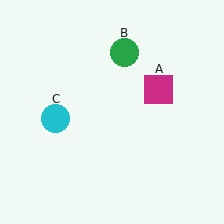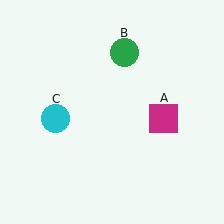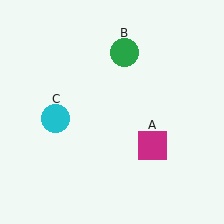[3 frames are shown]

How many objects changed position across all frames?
1 object changed position: magenta square (object A).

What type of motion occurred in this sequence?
The magenta square (object A) rotated clockwise around the center of the scene.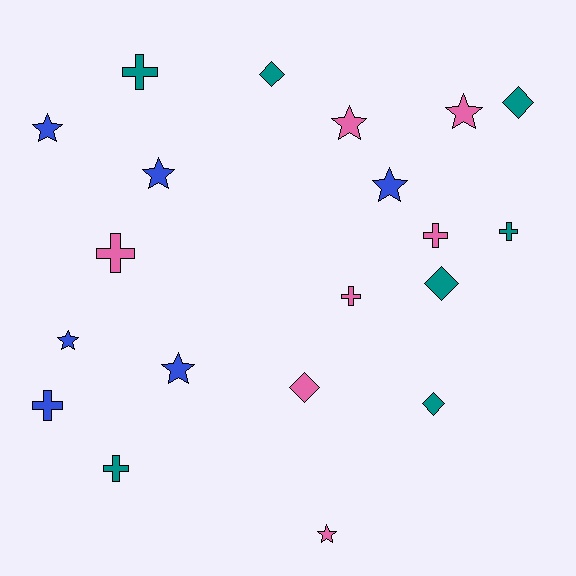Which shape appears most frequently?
Star, with 8 objects.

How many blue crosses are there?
There is 1 blue cross.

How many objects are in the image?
There are 20 objects.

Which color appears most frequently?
Pink, with 7 objects.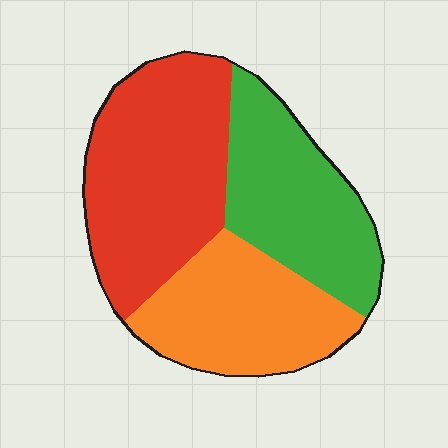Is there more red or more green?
Red.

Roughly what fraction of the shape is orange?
Orange covers around 30% of the shape.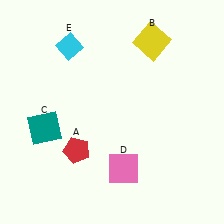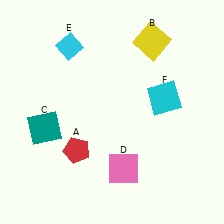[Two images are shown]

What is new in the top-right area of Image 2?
A cyan square (F) was added in the top-right area of Image 2.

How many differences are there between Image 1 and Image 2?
There is 1 difference between the two images.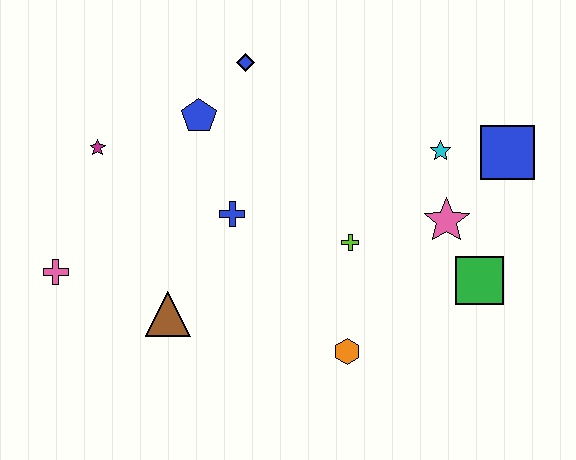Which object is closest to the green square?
The pink star is closest to the green square.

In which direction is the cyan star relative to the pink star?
The cyan star is above the pink star.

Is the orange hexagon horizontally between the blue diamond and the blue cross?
No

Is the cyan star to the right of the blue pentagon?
Yes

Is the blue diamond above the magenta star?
Yes